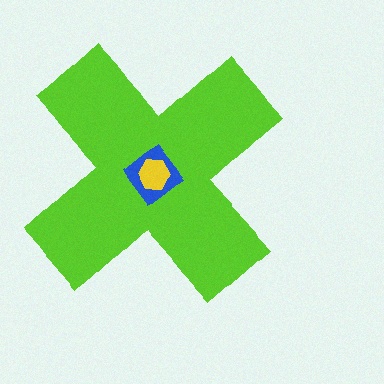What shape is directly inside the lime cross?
The blue diamond.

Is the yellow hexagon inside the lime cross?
Yes.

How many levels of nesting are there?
3.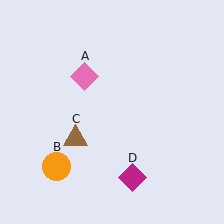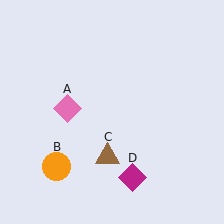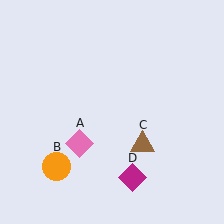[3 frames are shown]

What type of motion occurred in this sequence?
The pink diamond (object A), brown triangle (object C) rotated counterclockwise around the center of the scene.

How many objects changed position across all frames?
2 objects changed position: pink diamond (object A), brown triangle (object C).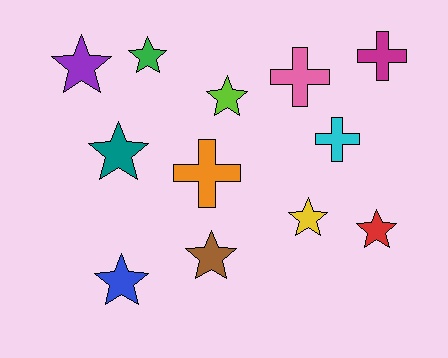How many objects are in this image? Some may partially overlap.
There are 12 objects.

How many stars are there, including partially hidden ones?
There are 8 stars.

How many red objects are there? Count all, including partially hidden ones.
There is 1 red object.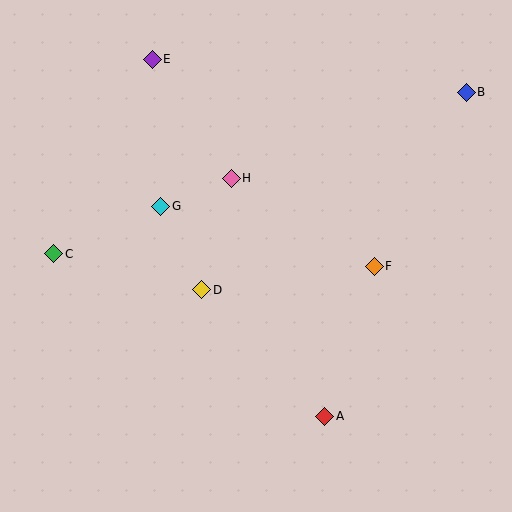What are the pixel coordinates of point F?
Point F is at (374, 267).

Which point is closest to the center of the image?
Point D at (202, 290) is closest to the center.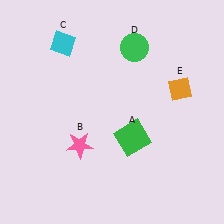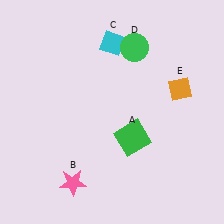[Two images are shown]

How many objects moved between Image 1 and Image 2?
2 objects moved between the two images.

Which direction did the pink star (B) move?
The pink star (B) moved down.